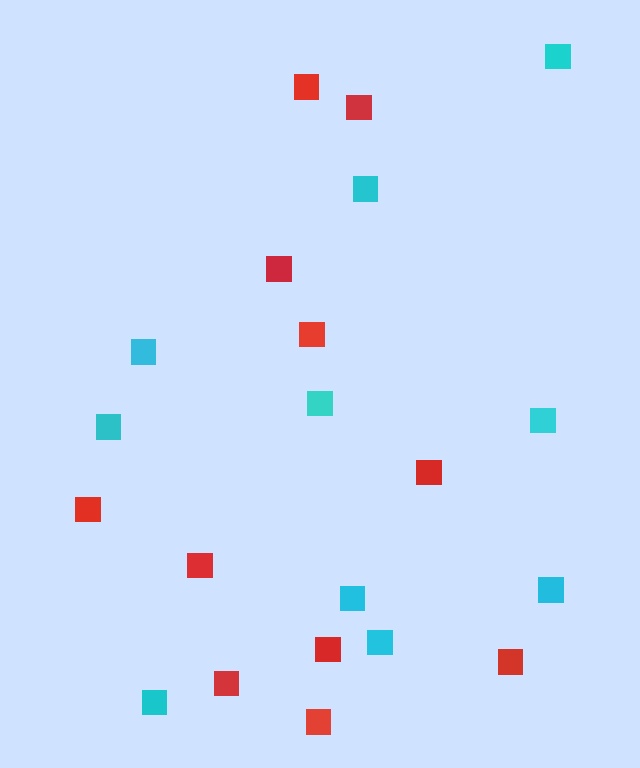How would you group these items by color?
There are 2 groups: one group of cyan squares (10) and one group of red squares (11).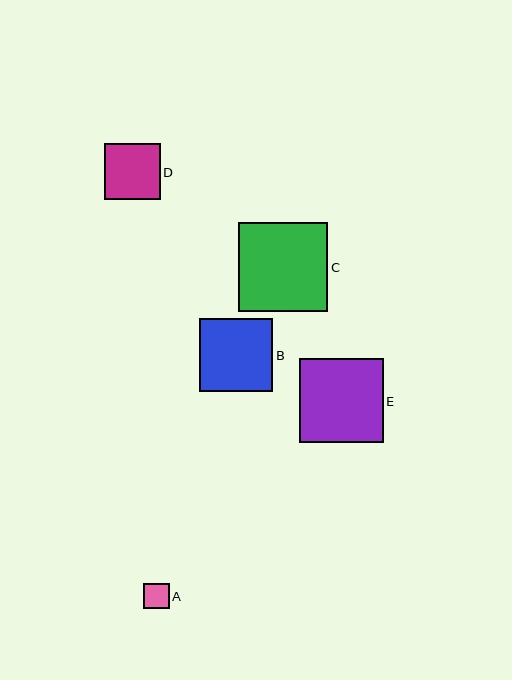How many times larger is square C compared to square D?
Square C is approximately 1.6 times the size of square D.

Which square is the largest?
Square C is the largest with a size of approximately 89 pixels.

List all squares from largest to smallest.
From largest to smallest: C, E, B, D, A.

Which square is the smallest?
Square A is the smallest with a size of approximately 25 pixels.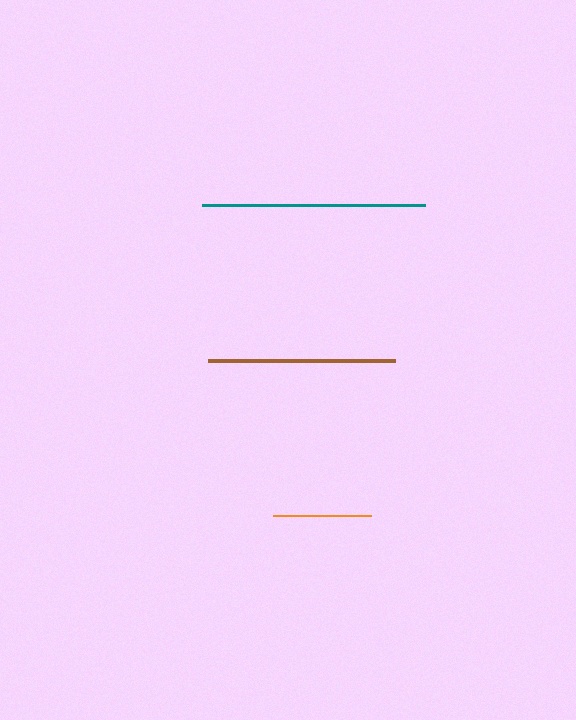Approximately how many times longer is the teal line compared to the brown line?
The teal line is approximately 1.2 times the length of the brown line.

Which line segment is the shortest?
The orange line is the shortest at approximately 98 pixels.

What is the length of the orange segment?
The orange segment is approximately 98 pixels long.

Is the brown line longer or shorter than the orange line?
The brown line is longer than the orange line.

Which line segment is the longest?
The teal line is the longest at approximately 224 pixels.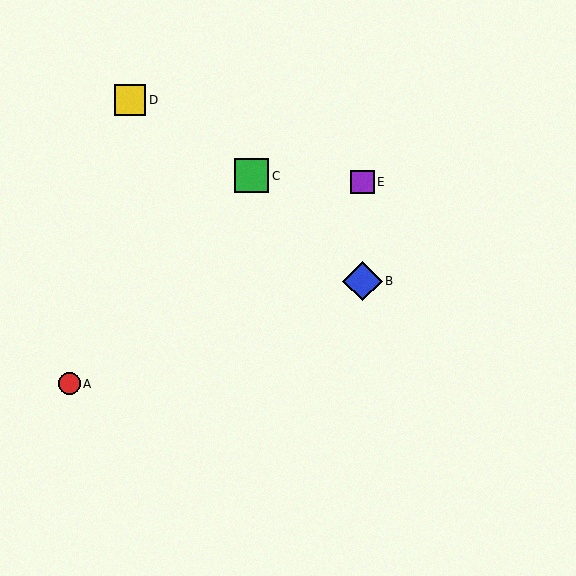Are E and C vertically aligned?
No, E is at x≈362 and C is at x≈252.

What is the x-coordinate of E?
Object E is at x≈362.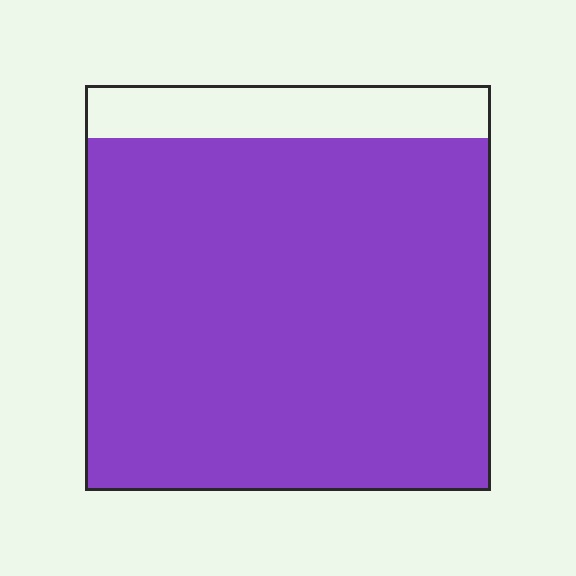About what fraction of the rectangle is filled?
About seven eighths (7/8).